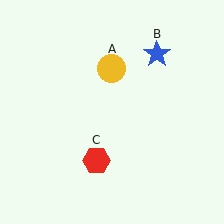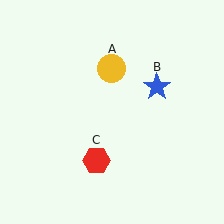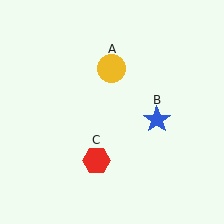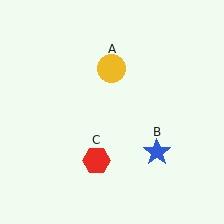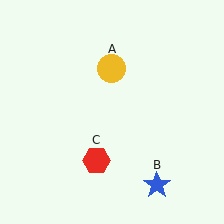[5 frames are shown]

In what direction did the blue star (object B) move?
The blue star (object B) moved down.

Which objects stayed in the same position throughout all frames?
Yellow circle (object A) and red hexagon (object C) remained stationary.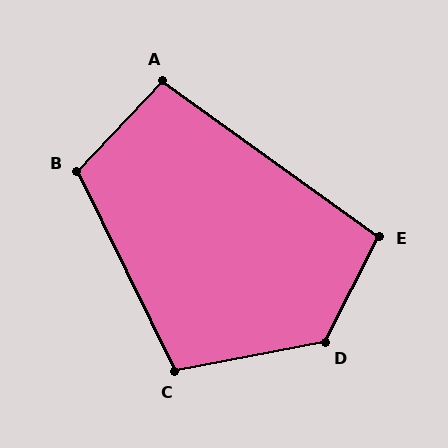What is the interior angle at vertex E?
Approximately 99 degrees (obtuse).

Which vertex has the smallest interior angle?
A, at approximately 97 degrees.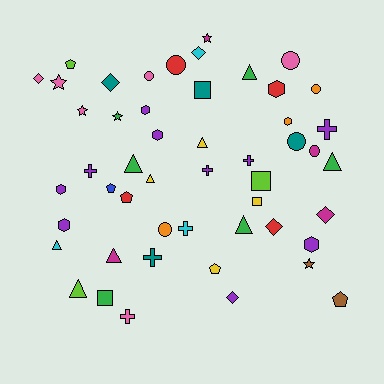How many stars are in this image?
There are 5 stars.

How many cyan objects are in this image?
There are 3 cyan objects.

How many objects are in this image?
There are 50 objects.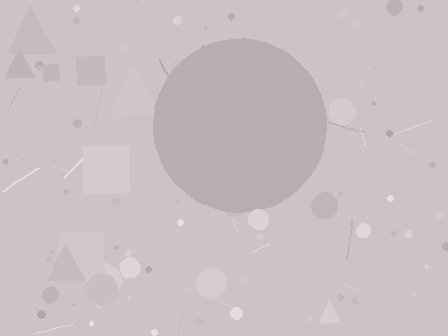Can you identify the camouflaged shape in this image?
The camouflaged shape is a circle.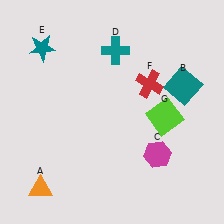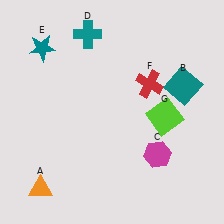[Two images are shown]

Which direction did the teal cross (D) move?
The teal cross (D) moved left.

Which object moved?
The teal cross (D) moved left.